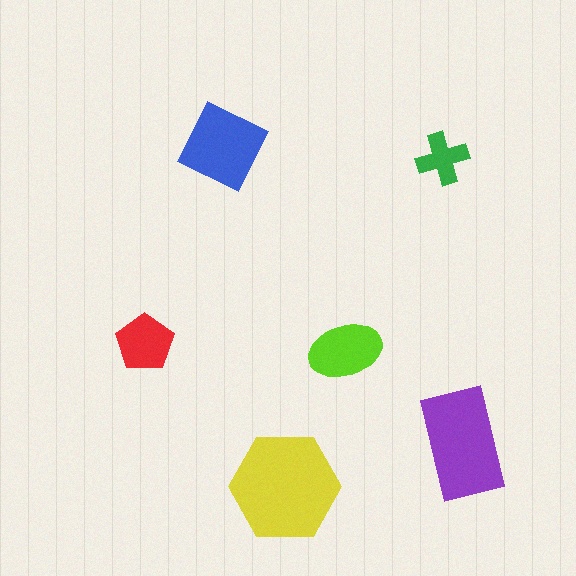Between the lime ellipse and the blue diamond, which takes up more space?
The blue diamond.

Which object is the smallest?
The green cross.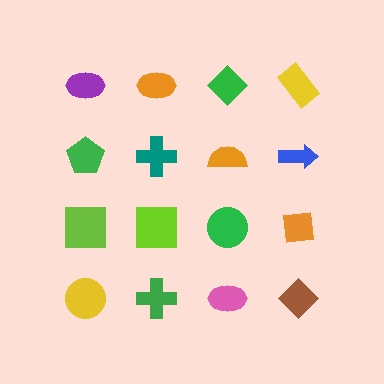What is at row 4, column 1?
A yellow circle.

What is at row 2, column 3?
An orange semicircle.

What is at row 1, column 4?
A yellow rectangle.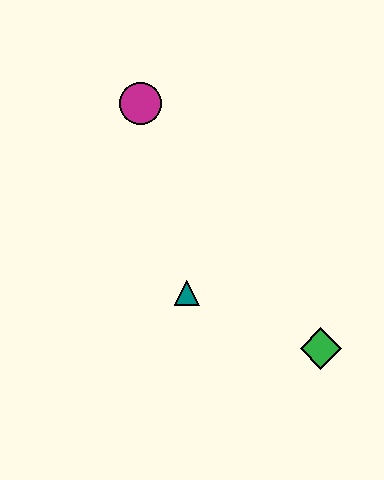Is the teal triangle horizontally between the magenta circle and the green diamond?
Yes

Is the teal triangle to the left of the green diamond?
Yes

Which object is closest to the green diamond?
The teal triangle is closest to the green diamond.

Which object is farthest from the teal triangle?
The magenta circle is farthest from the teal triangle.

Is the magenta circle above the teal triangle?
Yes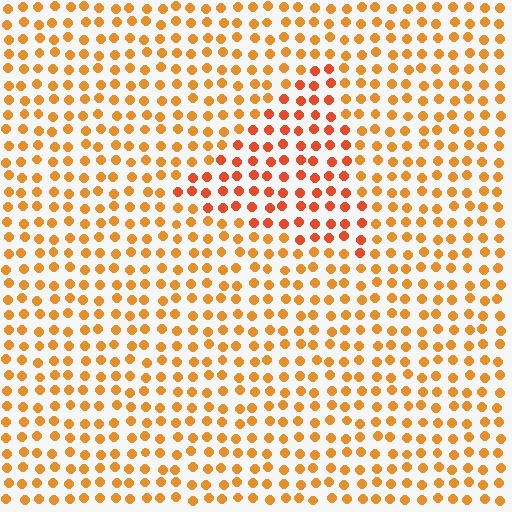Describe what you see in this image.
The image is filled with small orange elements in a uniform arrangement. A triangle-shaped region is visible where the elements are tinted to a slightly different hue, forming a subtle color boundary.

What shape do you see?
I see a triangle.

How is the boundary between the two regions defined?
The boundary is defined purely by a slight shift in hue (about 23 degrees). Spacing, size, and orientation are identical on both sides.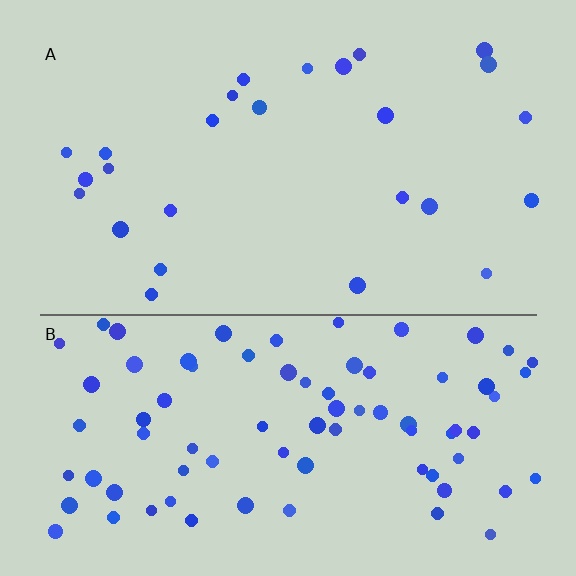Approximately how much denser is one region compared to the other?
Approximately 3.1× — region B over region A.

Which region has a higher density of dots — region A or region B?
B (the bottom).